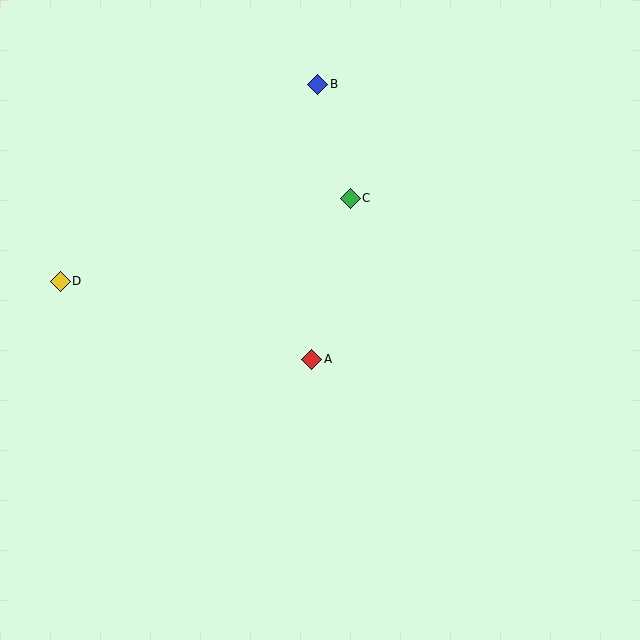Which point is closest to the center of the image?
Point A at (312, 359) is closest to the center.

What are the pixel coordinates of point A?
Point A is at (312, 359).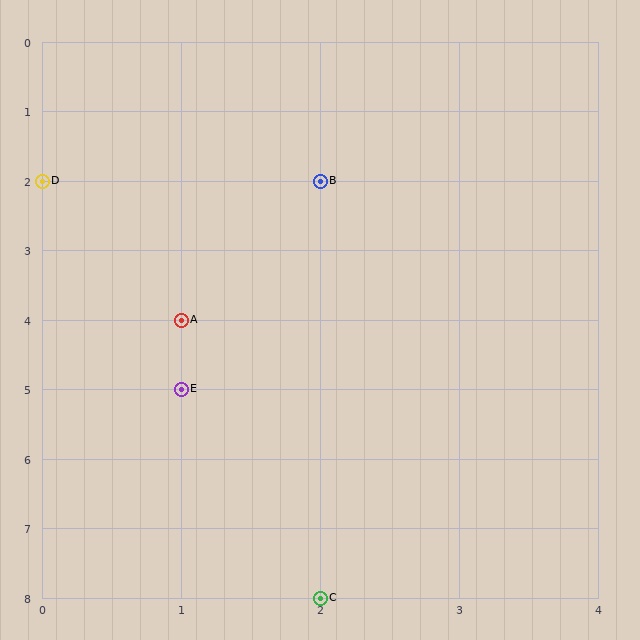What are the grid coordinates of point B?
Point B is at grid coordinates (2, 2).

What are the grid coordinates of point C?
Point C is at grid coordinates (2, 8).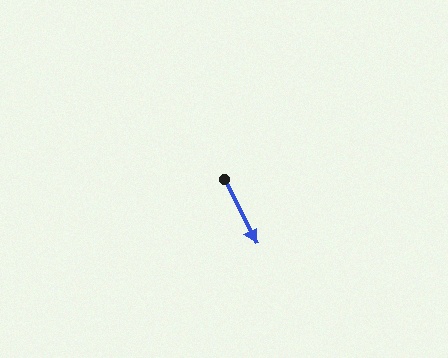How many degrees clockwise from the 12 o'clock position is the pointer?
Approximately 153 degrees.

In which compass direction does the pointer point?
Southeast.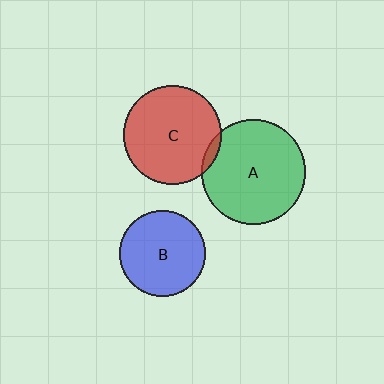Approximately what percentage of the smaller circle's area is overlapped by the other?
Approximately 5%.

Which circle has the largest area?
Circle A (green).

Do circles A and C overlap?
Yes.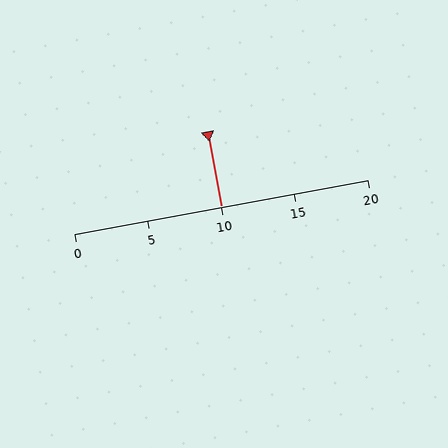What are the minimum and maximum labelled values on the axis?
The axis runs from 0 to 20.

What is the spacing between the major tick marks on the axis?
The major ticks are spaced 5 apart.